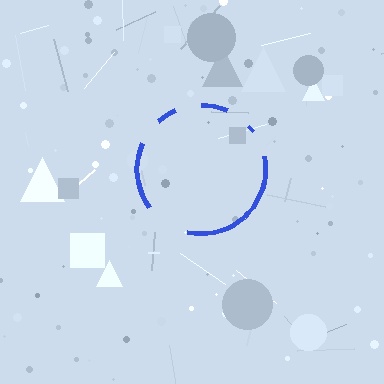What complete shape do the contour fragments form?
The contour fragments form a circle.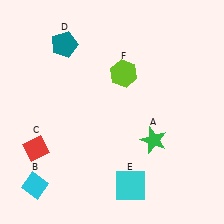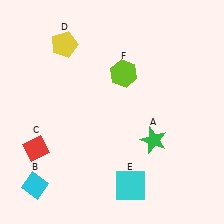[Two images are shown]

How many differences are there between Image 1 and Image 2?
There is 1 difference between the two images.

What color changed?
The pentagon (D) changed from teal in Image 1 to yellow in Image 2.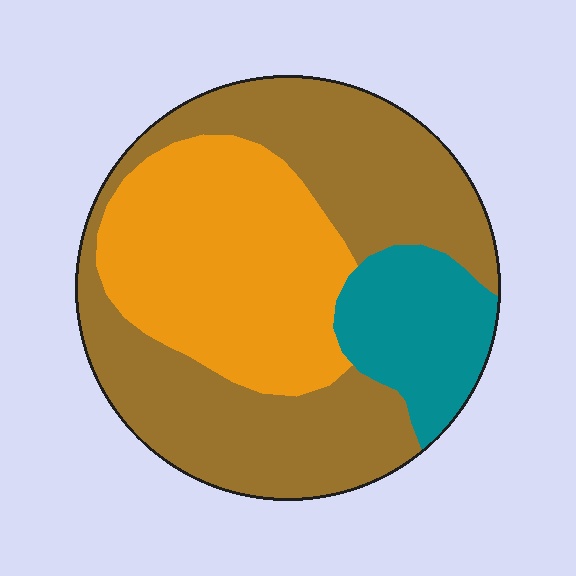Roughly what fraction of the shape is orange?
Orange covers 34% of the shape.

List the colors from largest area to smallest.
From largest to smallest: brown, orange, teal.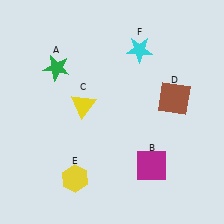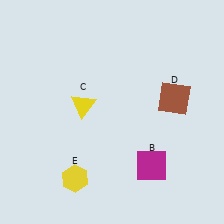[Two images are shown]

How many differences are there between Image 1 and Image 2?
There are 2 differences between the two images.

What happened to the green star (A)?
The green star (A) was removed in Image 2. It was in the top-left area of Image 1.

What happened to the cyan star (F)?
The cyan star (F) was removed in Image 2. It was in the top-right area of Image 1.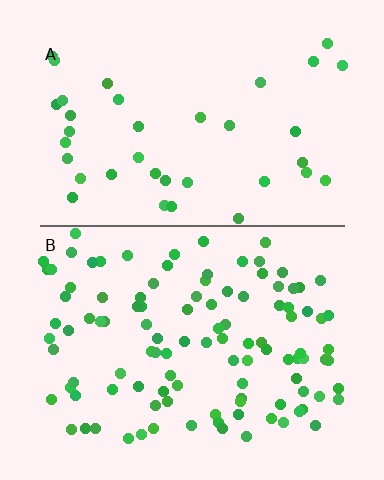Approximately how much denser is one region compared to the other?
Approximately 2.9× — region B over region A.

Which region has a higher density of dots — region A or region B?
B (the bottom).